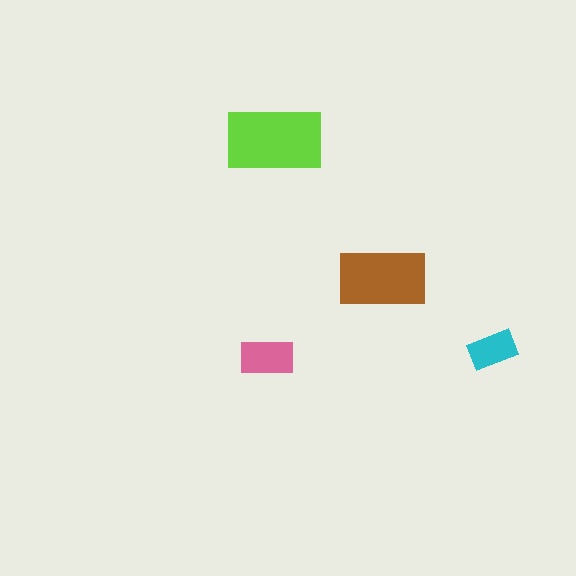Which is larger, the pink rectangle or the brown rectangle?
The brown one.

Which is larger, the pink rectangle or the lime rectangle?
The lime one.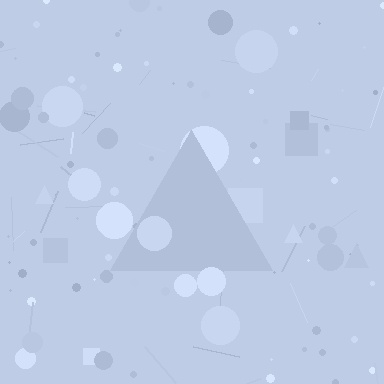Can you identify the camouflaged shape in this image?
The camouflaged shape is a triangle.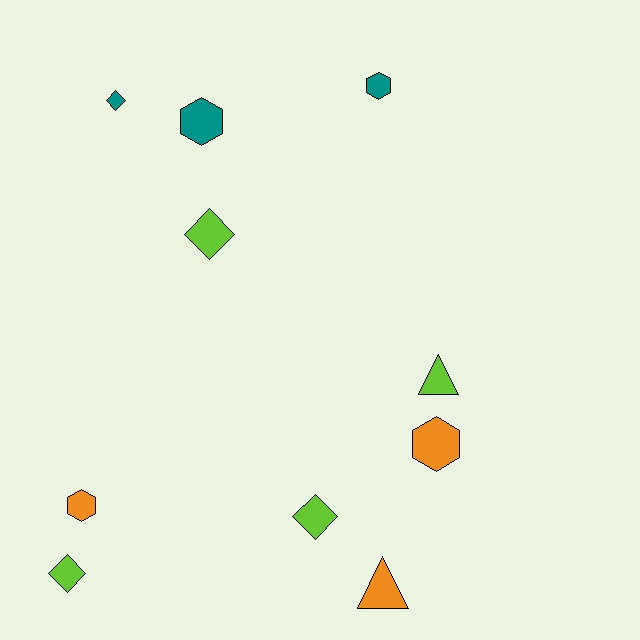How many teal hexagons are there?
There are 2 teal hexagons.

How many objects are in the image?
There are 10 objects.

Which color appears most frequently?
Lime, with 4 objects.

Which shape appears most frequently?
Diamond, with 4 objects.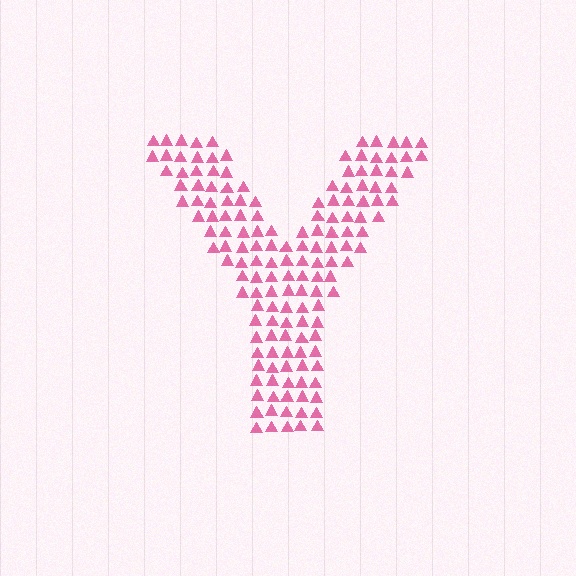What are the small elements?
The small elements are triangles.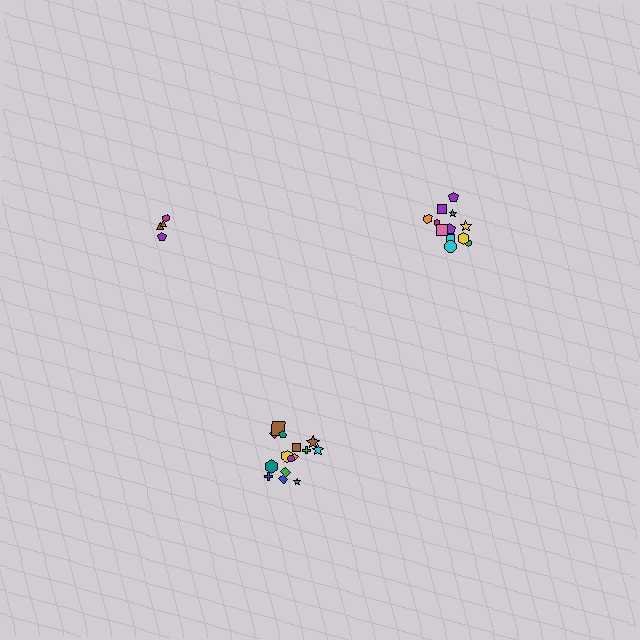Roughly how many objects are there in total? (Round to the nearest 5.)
Roughly 30 objects in total.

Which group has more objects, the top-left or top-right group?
The top-right group.